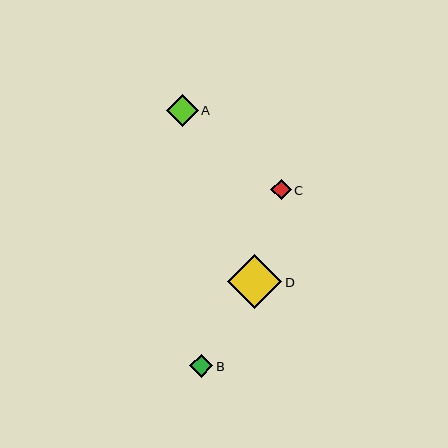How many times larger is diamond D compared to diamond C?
Diamond D is approximately 2.7 times the size of diamond C.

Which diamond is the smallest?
Diamond C is the smallest with a size of approximately 21 pixels.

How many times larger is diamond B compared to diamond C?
Diamond B is approximately 1.1 times the size of diamond C.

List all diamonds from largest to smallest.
From largest to smallest: D, A, B, C.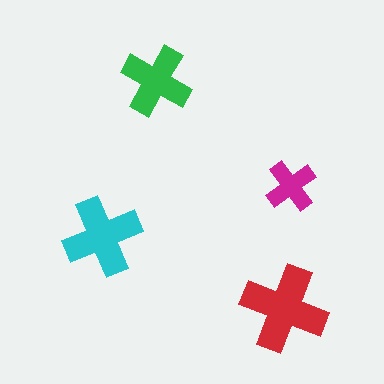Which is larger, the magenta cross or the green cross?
The green one.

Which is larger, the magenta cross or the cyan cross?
The cyan one.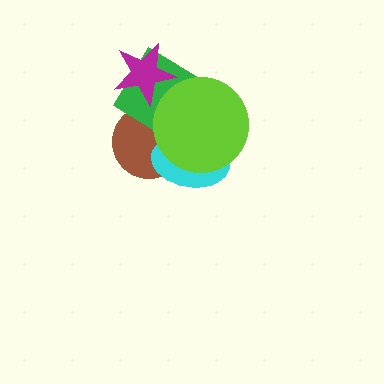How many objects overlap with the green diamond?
4 objects overlap with the green diamond.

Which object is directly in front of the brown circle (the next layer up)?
The cyan ellipse is directly in front of the brown circle.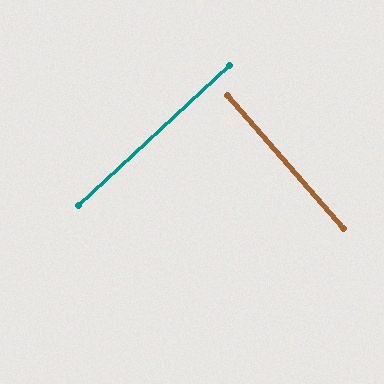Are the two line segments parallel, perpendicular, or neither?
Perpendicular — they meet at approximately 88°.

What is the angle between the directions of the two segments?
Approximately 88 degrees.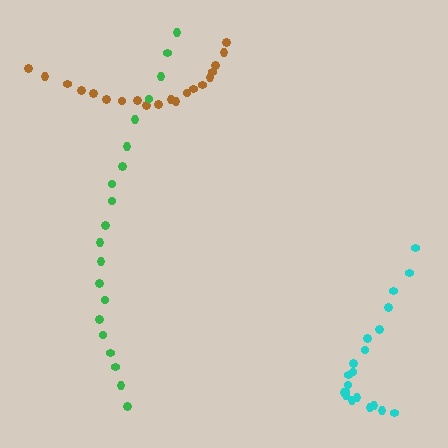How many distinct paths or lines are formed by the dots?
There are 3 distinct paths.